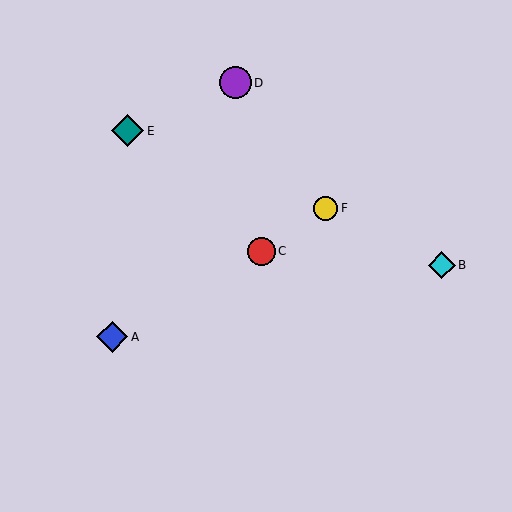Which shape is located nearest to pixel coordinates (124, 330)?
The blue diamond (labeled A) at (112, 337) is nearest to that location.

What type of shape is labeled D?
Shape D is a purple circle.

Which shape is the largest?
The teal diamond (labeled E) is the largest.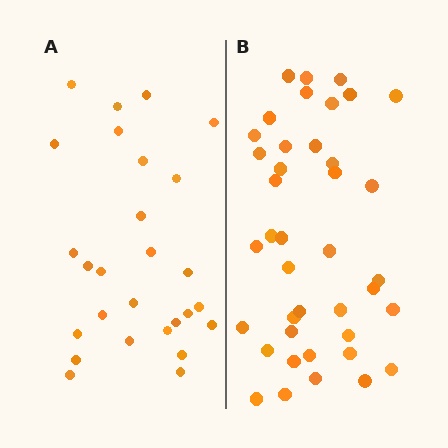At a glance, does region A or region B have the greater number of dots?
Region B (the right region) has more dots.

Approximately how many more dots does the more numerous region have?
Region B has approximately 15 more dots than region A.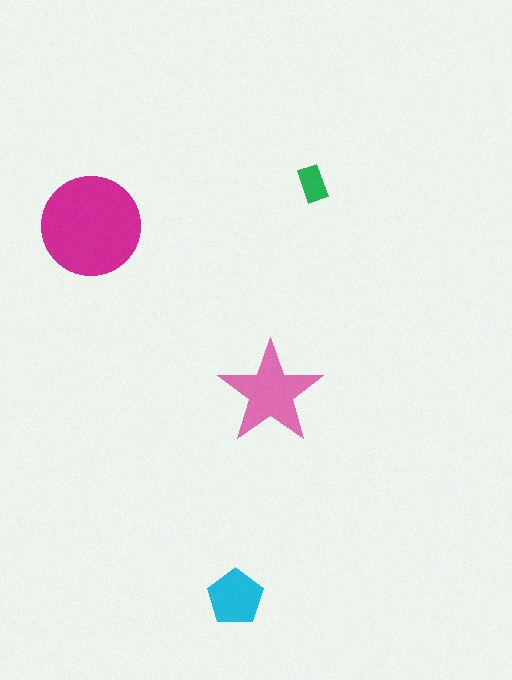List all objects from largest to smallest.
The magenta circle, the pink star, the cyan pentagon, the green rectangle.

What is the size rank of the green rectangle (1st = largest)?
4th.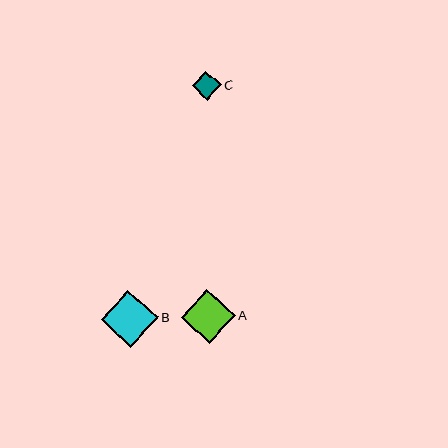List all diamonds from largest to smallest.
From largest to smallest: B, A, C.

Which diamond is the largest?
Diamond B is the largest with a size of approximately 57 pixels.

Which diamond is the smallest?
Diamond C is the smallest with a size of approximately 29 pixels.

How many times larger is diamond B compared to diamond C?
Diamond B is approximately 1.9 times the size of diamond C.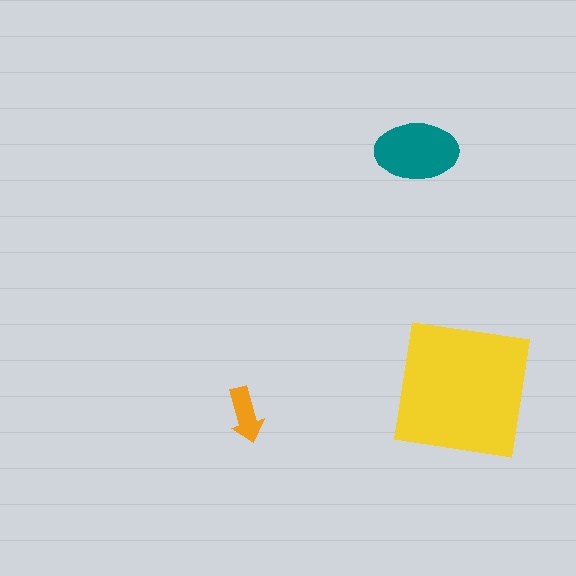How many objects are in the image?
There are 3 objects in the image.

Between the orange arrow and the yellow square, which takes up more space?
The yellow square.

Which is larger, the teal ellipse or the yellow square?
The yellow square.